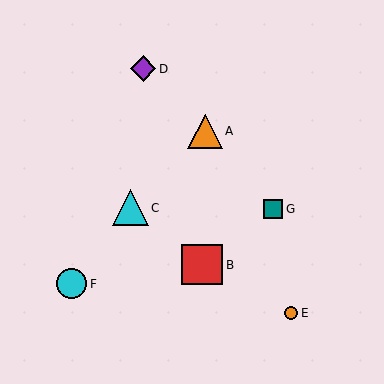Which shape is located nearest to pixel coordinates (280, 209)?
The teal square (labeled G) at (273, 209) is nearest to that location.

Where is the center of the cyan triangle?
The center of the cyan triangle is at (130, 208).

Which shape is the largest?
The red square (labeled B) is the largest.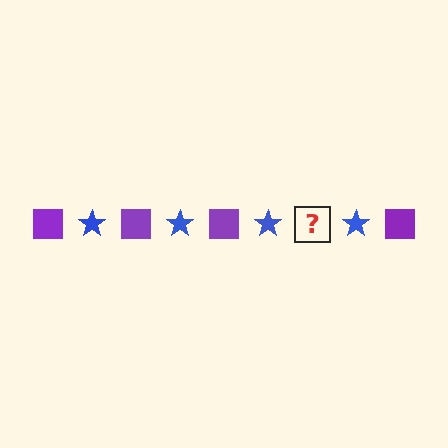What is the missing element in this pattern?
The missing element is a purple square.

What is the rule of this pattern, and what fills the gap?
The rule is that the pattern alternates between purple square and blue star. The gap should be filled with a purple square.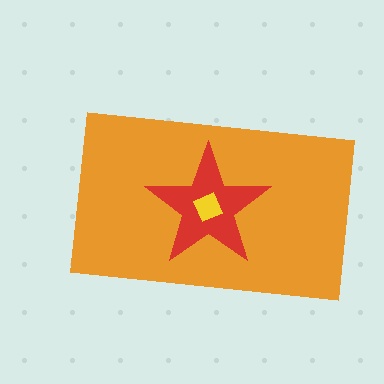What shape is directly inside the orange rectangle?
The red star.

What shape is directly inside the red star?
The yellow diamond.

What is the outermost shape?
The orange rectangle.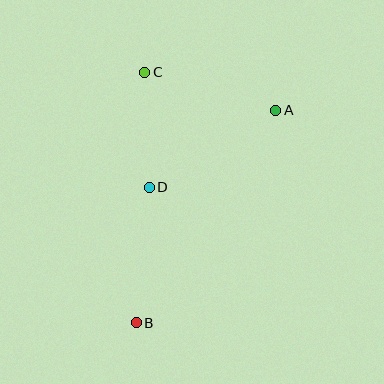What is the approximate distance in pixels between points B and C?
The distance between B and C is approximately 251 pixels.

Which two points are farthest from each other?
Points A and B are farthest from each other.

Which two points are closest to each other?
Points C and D are closest to each other.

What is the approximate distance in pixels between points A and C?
The distance between A and C is approximately 137 pixels.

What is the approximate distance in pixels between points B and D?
The distance between B and D is approximately 136 pixels.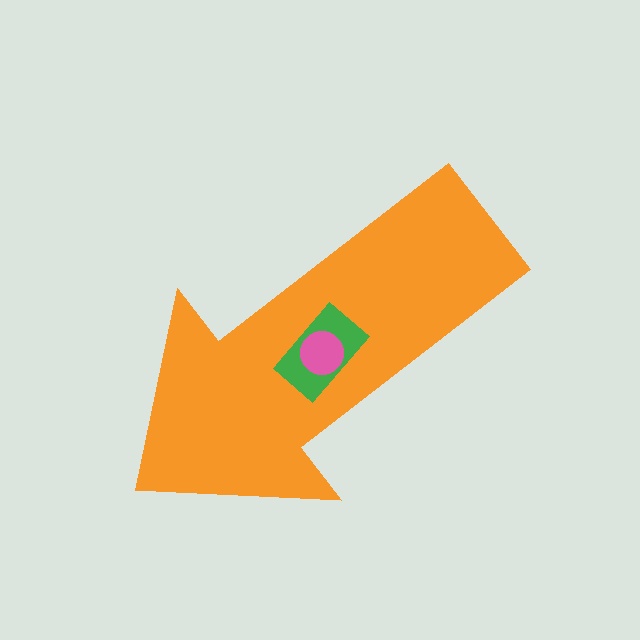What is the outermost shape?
The orange arrow.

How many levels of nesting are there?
3.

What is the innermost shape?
The pink circle.